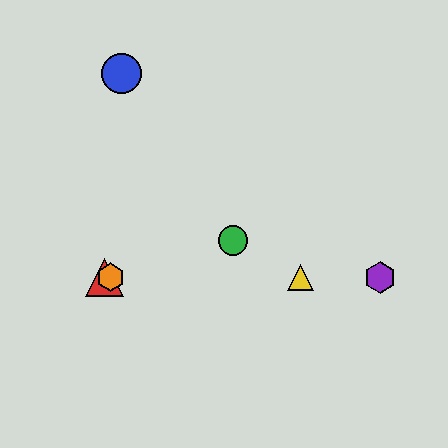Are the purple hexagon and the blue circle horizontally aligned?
No, the purple hexagon is at y≈277 and the blue circle is at y≈73.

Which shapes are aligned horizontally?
The red triangle, the yellow triangle, the purple hexagon, the orange hexagon are aligned horizontally.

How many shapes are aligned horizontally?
4 shapes (the red triangle, the yellow triangle, the purple hexagon, the orange hexagon) are aligned horizontally.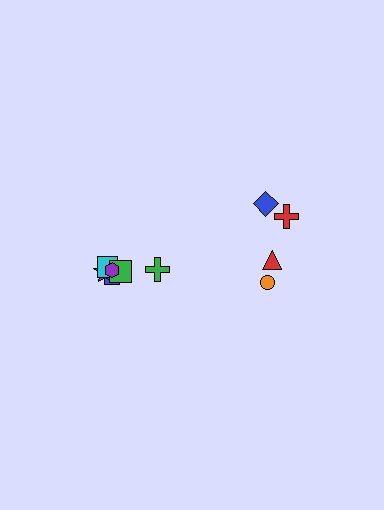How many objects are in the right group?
There are 4 objects.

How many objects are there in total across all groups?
There are 10 objects.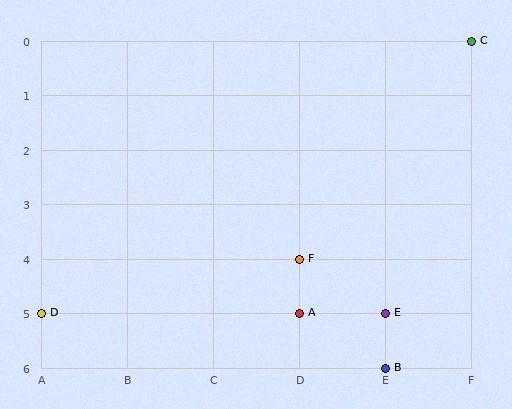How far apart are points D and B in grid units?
Points D and B are 4 columns and 1 row apart (about 4.1 grid units diagonally).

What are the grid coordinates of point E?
Point E is at grid coordinates (E, 5).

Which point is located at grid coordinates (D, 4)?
Point F is at (D, 4).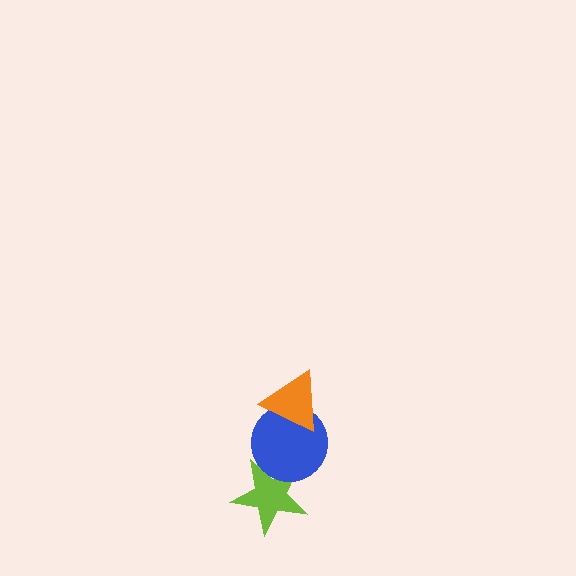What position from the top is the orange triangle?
The orange triangle is 1st from the top.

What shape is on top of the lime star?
The blue circle is on top of the lime star.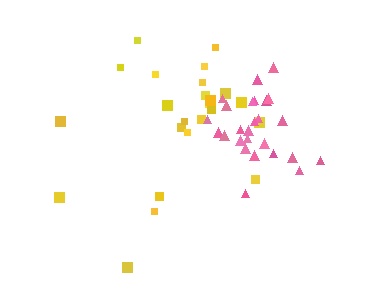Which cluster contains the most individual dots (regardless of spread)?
Pink (26).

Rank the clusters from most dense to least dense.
pink, yellow.